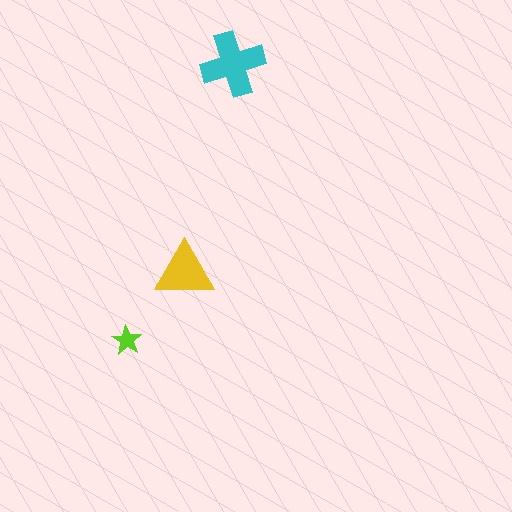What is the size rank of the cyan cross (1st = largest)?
1st.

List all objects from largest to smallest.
The cyan cross, the yellow triangle, the lime star.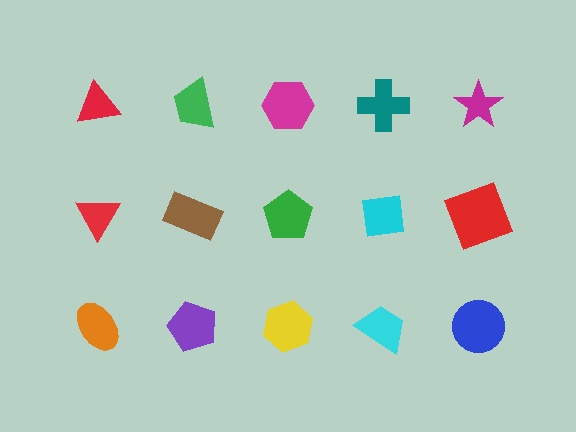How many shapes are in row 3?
5 shapes.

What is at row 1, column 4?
A teal cross.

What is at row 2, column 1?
A red triangle.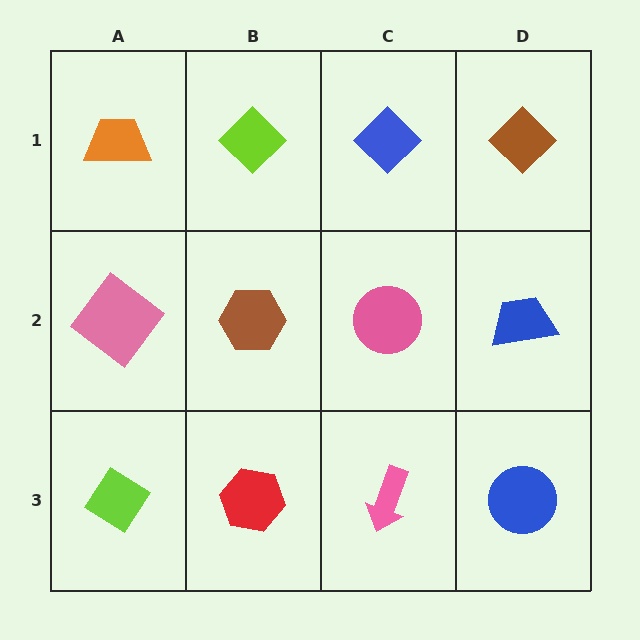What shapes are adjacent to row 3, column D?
A blue trapezoid (row 2, column D), a pink arrow (row 3, column C).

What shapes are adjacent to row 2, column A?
An orange trapezoid (row 1, column A), a lime diamond (row 3, column A), a brown hexagon (row 2, column B).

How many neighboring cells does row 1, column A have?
2.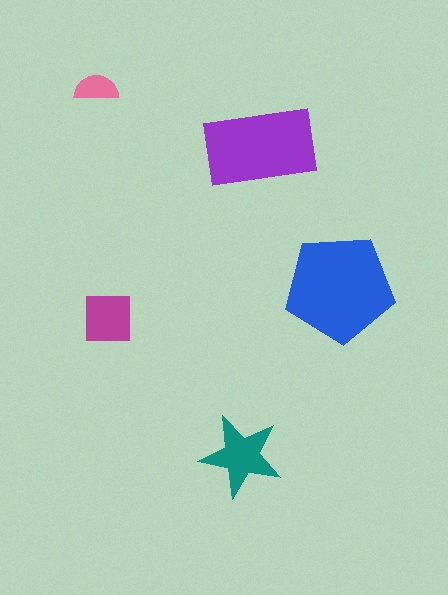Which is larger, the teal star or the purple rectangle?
The purple rectangle.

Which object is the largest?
The blue pentagon.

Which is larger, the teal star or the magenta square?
The teal star.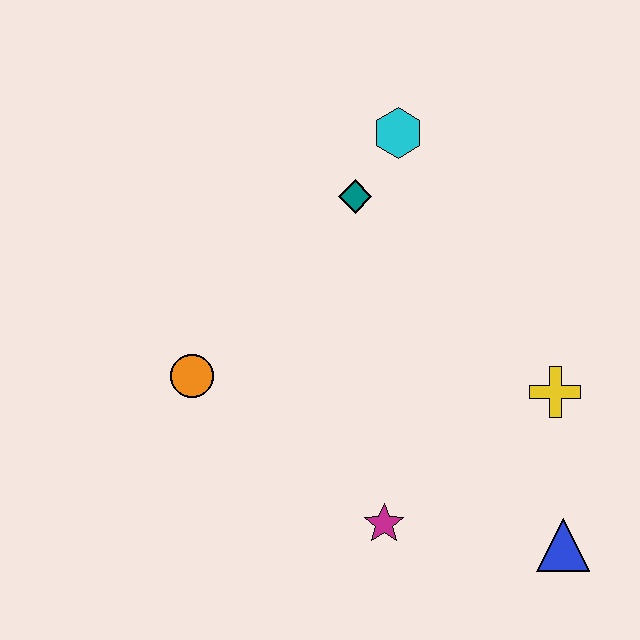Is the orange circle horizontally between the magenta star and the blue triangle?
No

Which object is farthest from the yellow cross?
The orange circle is farthest from the yellow cross.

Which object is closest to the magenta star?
The blue triangle is closest to the magenta star.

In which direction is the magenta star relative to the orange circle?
The magenta star is to the right of the orange circle.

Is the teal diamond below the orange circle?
No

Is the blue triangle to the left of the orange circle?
No